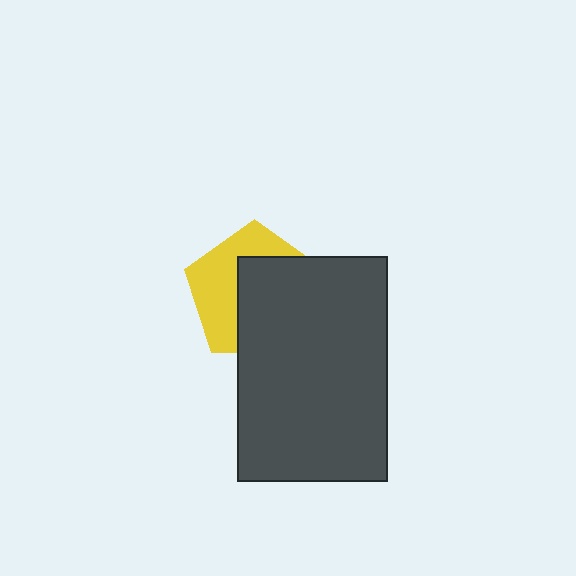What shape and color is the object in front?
The object in front is a dark gray rectangle.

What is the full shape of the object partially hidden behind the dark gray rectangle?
The partially hidden object is a yellow pentagon.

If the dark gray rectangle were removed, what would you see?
You would see the complete yellow pentagon.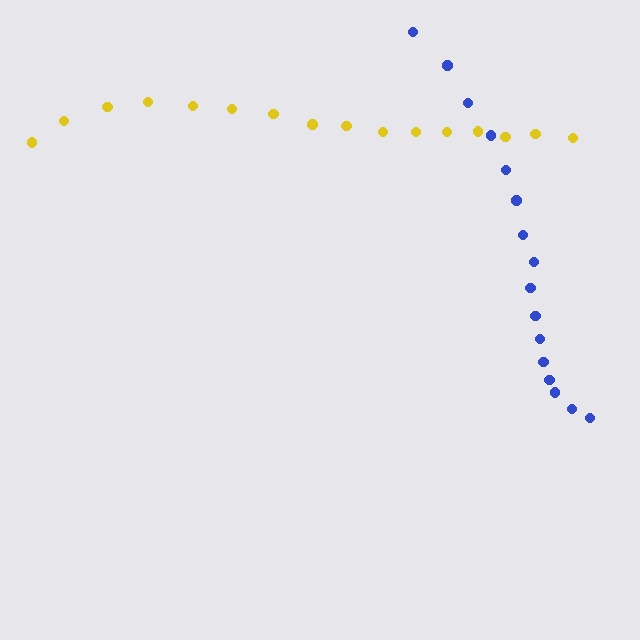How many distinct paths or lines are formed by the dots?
There are 2 distinct paths.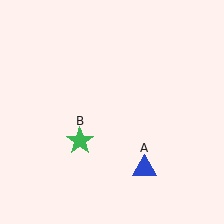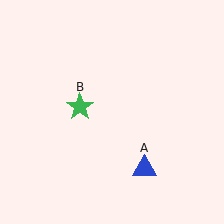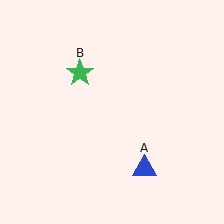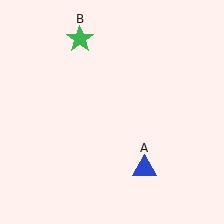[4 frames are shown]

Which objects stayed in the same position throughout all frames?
Blue triangle (object A) remained stationary.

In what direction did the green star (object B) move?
The green star (object B) moved up.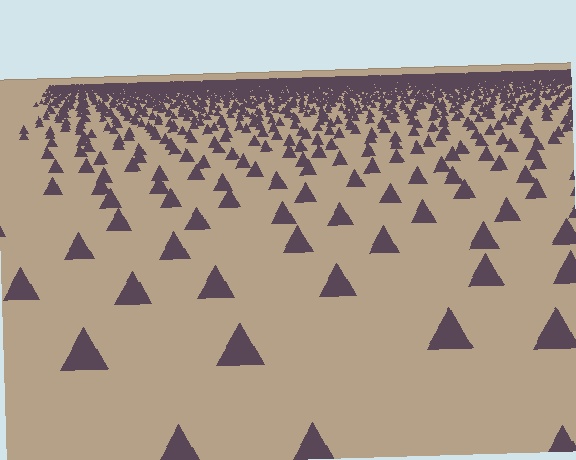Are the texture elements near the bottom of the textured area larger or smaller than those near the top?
Larger. Near the bottom, elements are closer to the viewer and appear at a bigger on-screen size.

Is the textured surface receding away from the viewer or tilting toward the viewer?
The surface is receding away from the viewer. Texture elements get smaller and denser toward the top.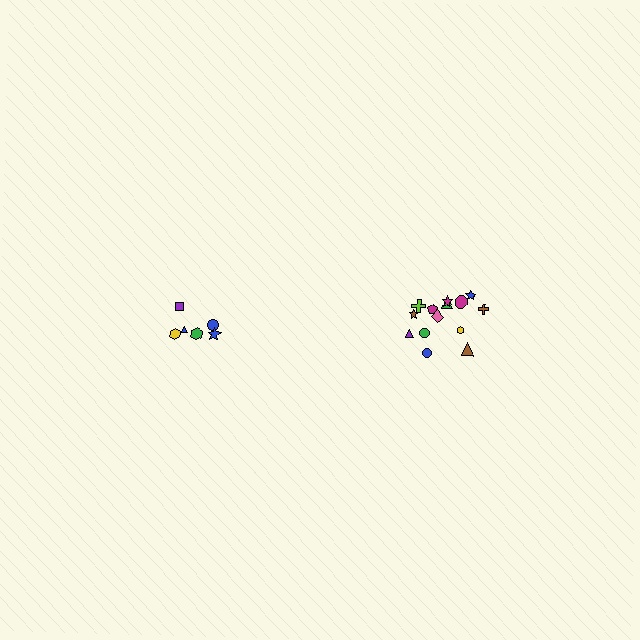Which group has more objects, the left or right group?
The right group.